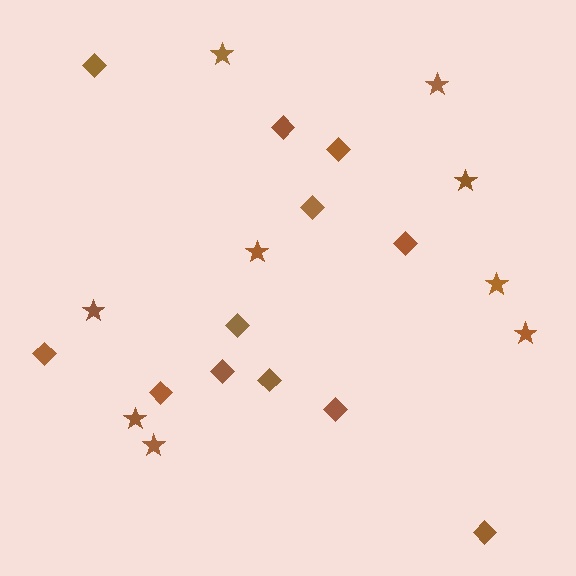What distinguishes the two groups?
There are 2 groups: one group of diamonds (12) and one group of stars (9).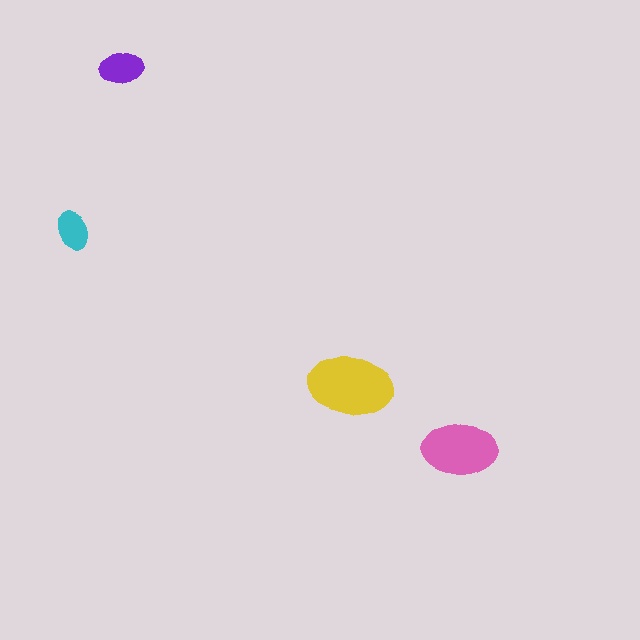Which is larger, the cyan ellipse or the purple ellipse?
The purple one.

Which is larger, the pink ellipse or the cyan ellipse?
The pink one.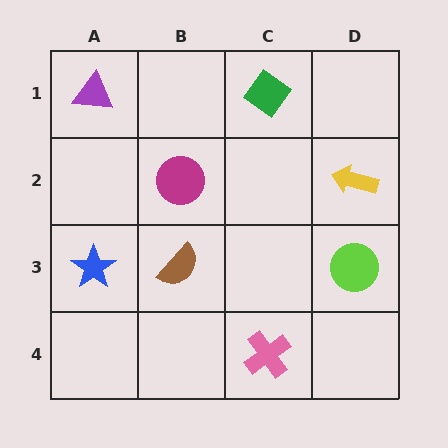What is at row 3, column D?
A lime circle.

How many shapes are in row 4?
1 shape.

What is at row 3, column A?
A blue star.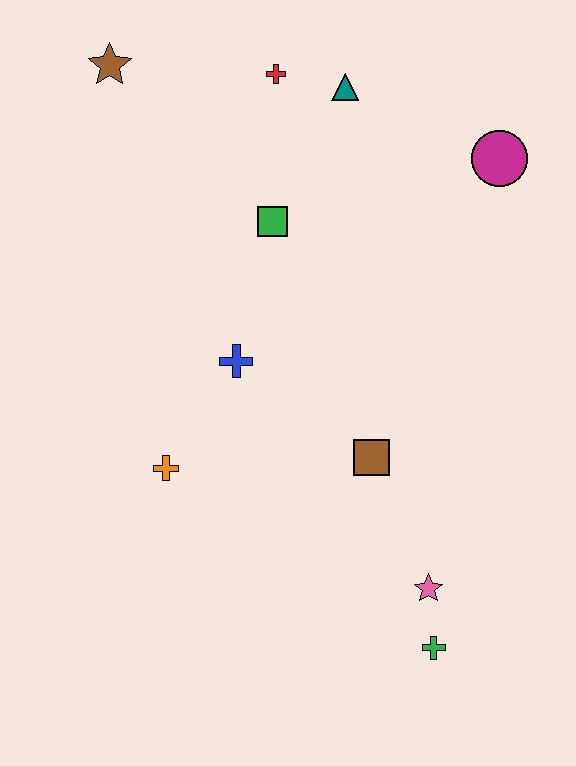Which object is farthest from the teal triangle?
The green cross is farthest from the teal triangle.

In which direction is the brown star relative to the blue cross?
The brown star is above the blue cross.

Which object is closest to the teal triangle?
The red cross is closest to the teal triangle.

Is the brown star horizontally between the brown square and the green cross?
No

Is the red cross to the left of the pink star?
Yes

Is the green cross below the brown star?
Yes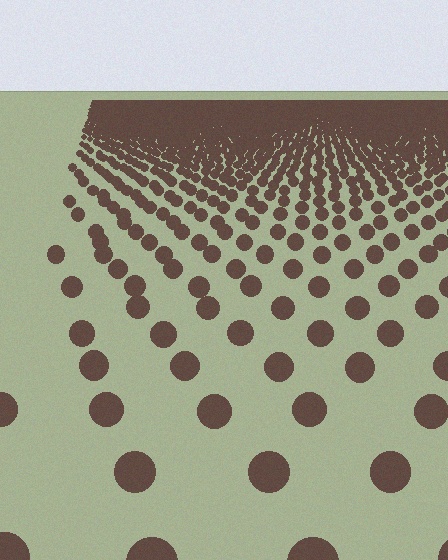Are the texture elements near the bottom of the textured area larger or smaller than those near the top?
Larger. Near the bottom, elements are closer to the viewer and appear at a bigger on-screen size.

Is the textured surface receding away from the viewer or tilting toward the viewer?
The surface is receding away from the viewer. Texture elements get smaller and denser toward the top.